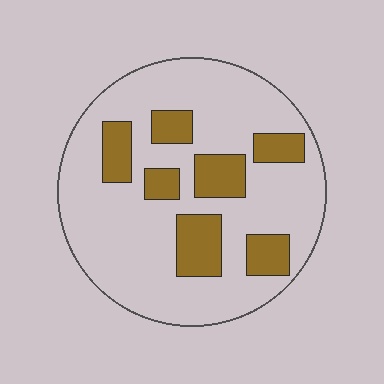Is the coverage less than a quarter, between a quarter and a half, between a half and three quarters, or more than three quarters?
Less than a quarter.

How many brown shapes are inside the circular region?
7.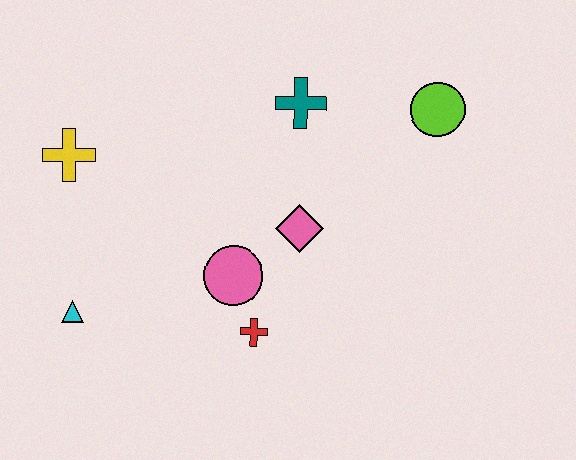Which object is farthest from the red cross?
The lime circle is farthest from the red cross.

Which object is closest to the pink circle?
The red cross is closest to the pink circle.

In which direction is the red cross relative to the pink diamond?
The red cross is below the pink diamond.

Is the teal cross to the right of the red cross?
Yes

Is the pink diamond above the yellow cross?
No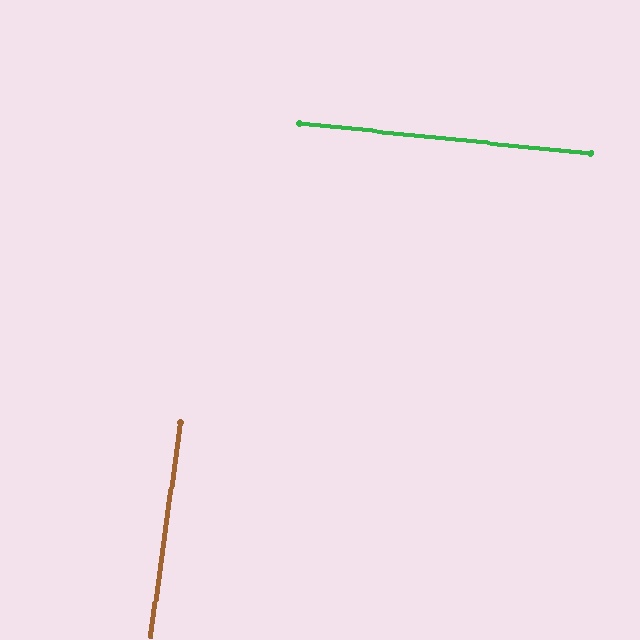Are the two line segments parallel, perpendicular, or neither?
Perpendicular — they meet at approximately 88°.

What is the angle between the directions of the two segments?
Approximately 88 degrees.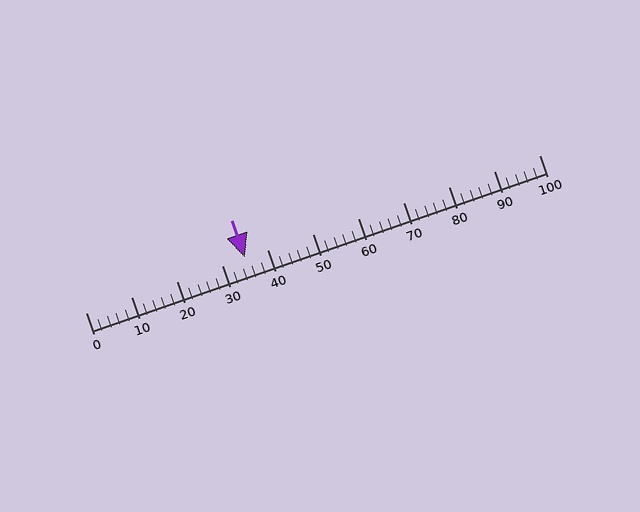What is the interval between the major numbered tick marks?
The major tick marks are spaced 10 units apart.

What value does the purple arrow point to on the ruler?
The purple arrow points to approximately 35.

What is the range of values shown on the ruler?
The ruler shows values from 0 to 100.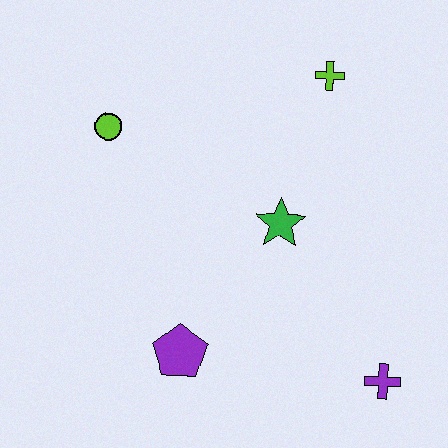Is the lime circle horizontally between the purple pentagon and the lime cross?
No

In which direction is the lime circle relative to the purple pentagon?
The lime circle is above the purple pentagon.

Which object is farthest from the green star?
The lime circle is farthest from the green star.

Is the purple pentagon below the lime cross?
Yes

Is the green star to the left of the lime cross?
Yes